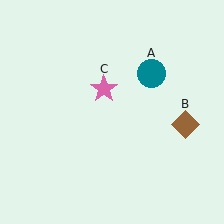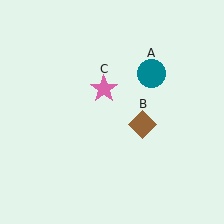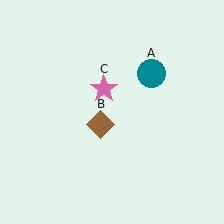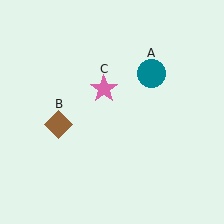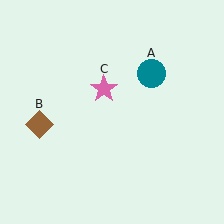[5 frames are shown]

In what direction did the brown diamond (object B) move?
The brown diamond (object B) moved left.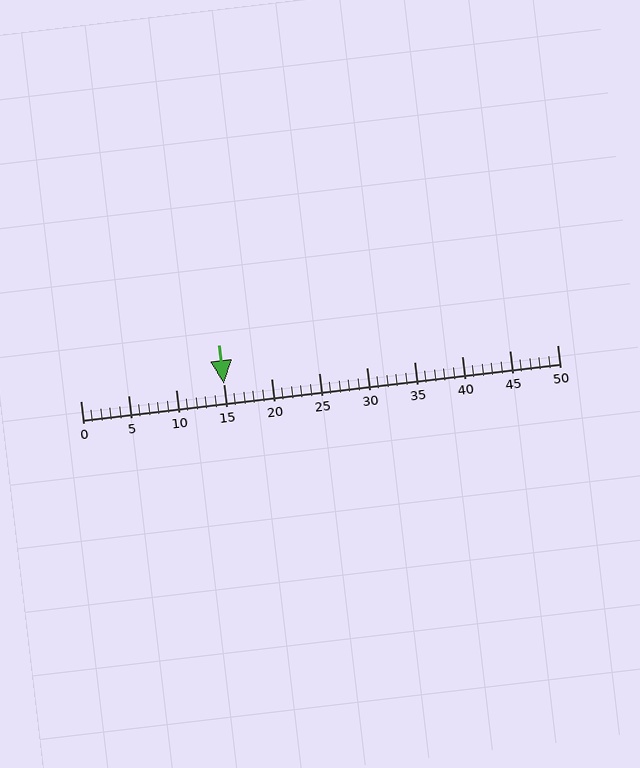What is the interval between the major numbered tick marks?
The major tick marks are spaced 5 units apart.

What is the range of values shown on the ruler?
The ruler shows values from 0 to 50.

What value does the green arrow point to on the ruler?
The green arrow points to approximately 15.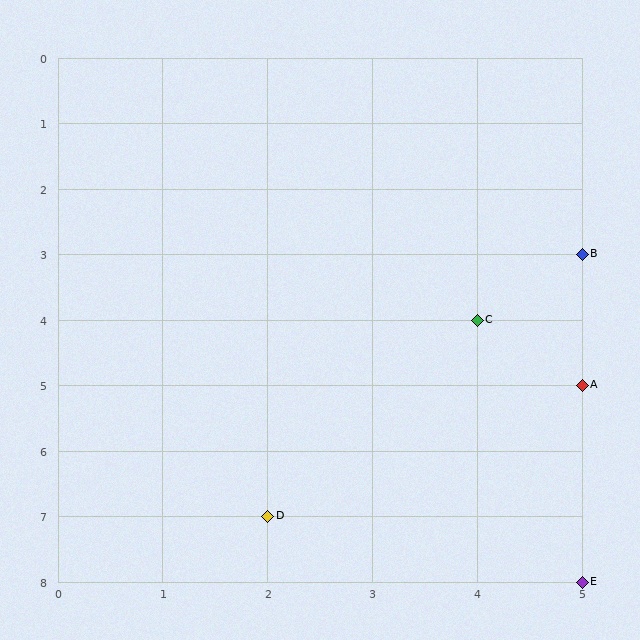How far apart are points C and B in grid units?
Points C and B are 1 column and 1 row apart (about 1.4 grid units diagonally).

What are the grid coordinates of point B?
Point B is at grid coordinates (5, 3).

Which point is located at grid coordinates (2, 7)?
Point D is at (2, 7).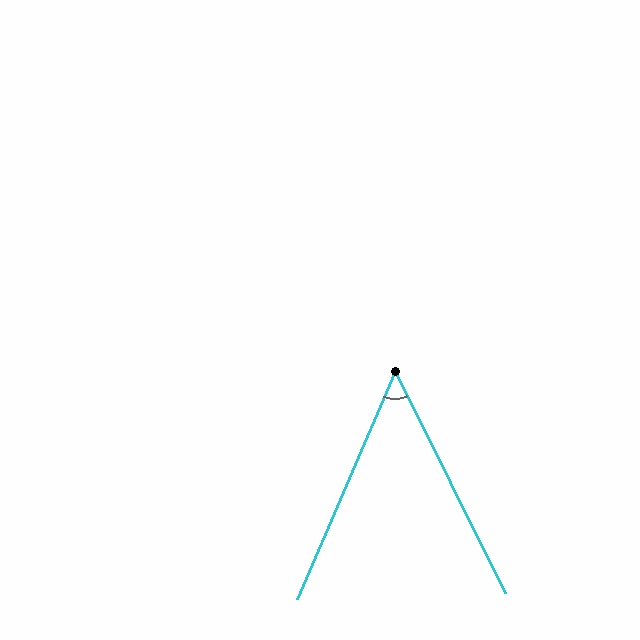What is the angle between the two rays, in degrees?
Approximately 50 degrees.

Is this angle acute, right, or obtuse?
It is acute.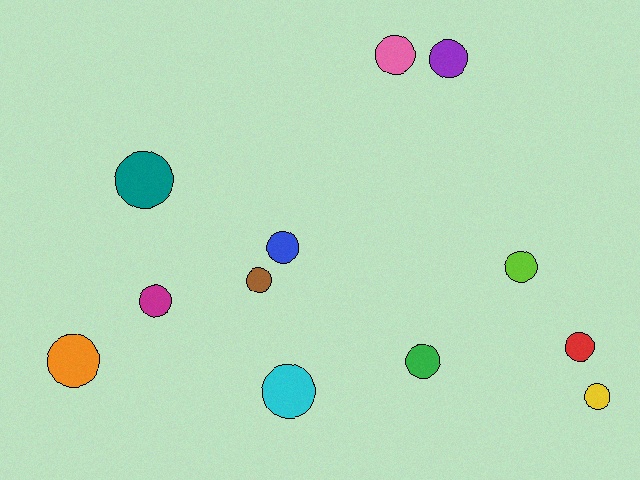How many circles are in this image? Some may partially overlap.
There are 12 circles.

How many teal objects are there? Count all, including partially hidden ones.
There is 1 teal object.